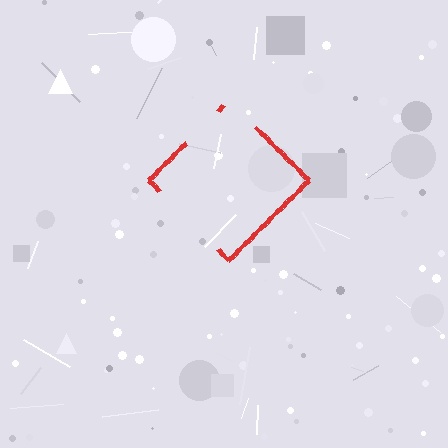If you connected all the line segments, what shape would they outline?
They would outline a diamond.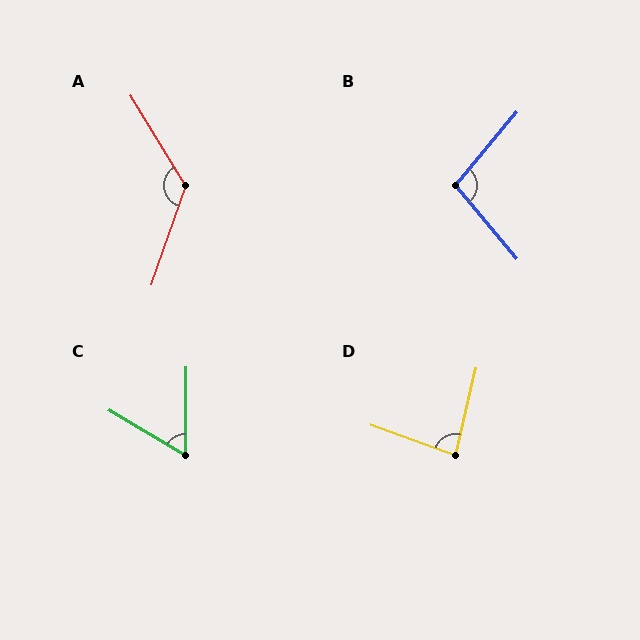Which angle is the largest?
A, at approximately 130 degrees.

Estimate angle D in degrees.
Approximately 83 degrees.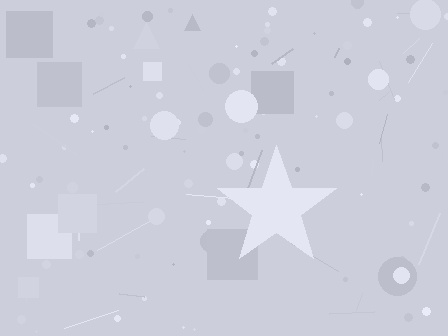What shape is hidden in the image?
A star is hidden in the image.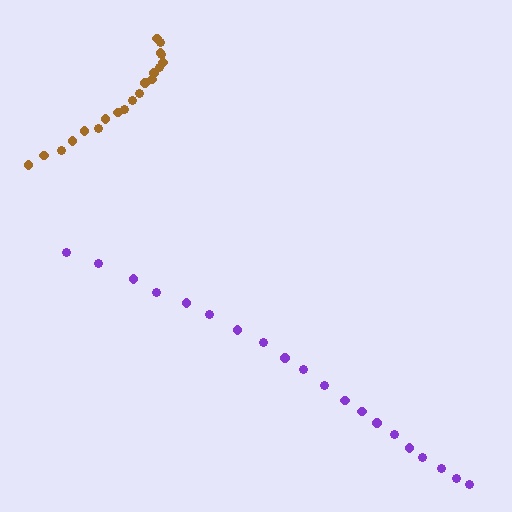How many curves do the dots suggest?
There are 2 distinct paths.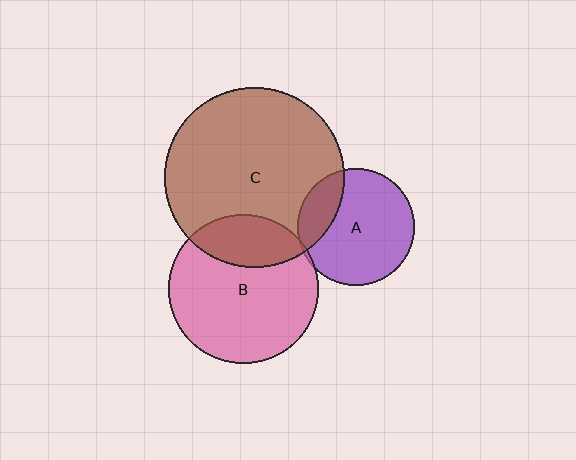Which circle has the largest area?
Circle C (brown).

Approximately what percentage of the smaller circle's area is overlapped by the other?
Approximately 5%.